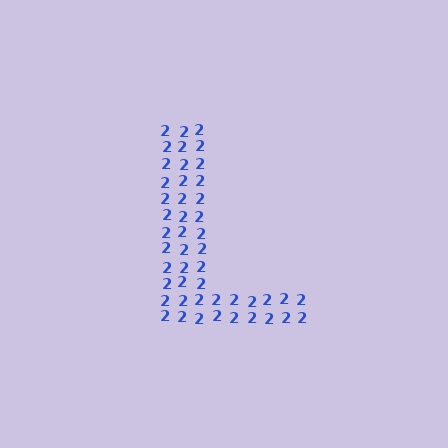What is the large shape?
The large shape is the letter L.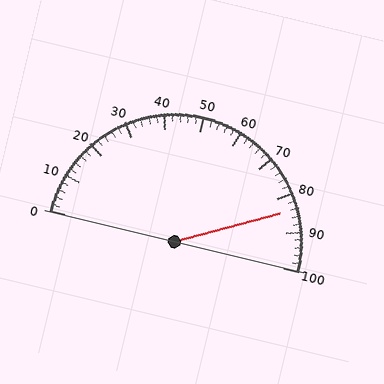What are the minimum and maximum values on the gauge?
The gauge ranges from 0 to 100.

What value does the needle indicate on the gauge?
The needle indicates approximately 84.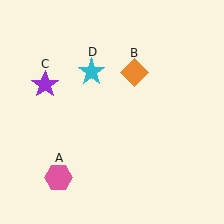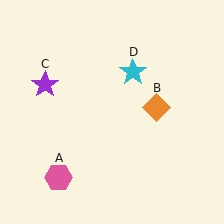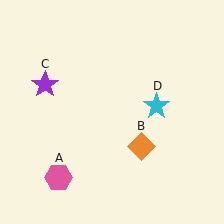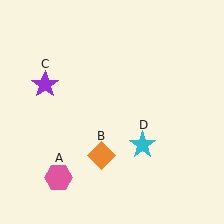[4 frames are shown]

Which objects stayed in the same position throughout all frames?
Pink hexagon (object A) and purple star (object C) remained stationary.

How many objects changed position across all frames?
2 objects changed position: orange diamond (object B), cyan star (object D).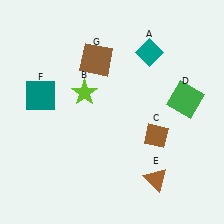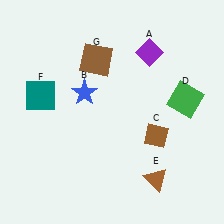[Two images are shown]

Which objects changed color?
A changed from teal to purple. B changed from lime to blue.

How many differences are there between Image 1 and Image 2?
There are 2 differences between the two images.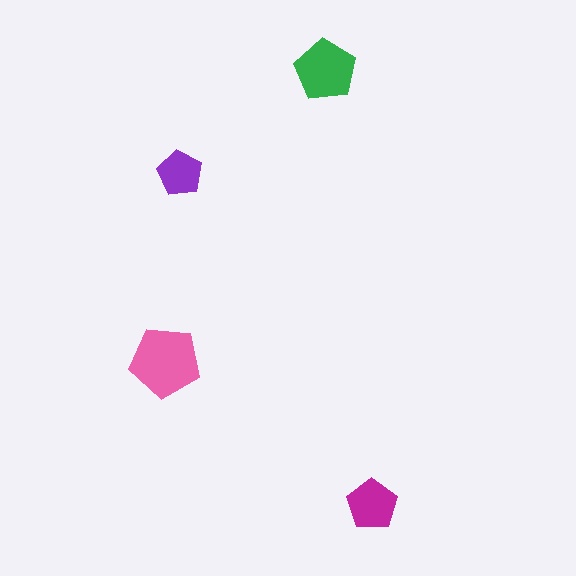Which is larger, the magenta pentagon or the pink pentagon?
The pink one.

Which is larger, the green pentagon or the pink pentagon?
The pink one.